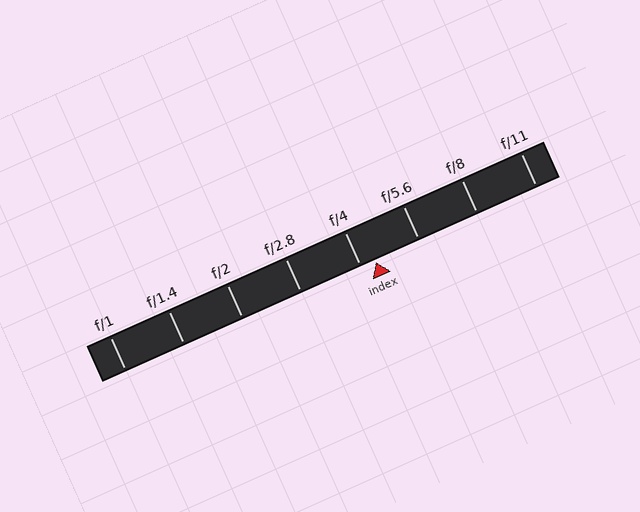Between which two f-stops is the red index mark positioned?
The index mark is between f/4 and f/5.6.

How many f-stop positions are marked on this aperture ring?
There are 8 f-stop positions marked.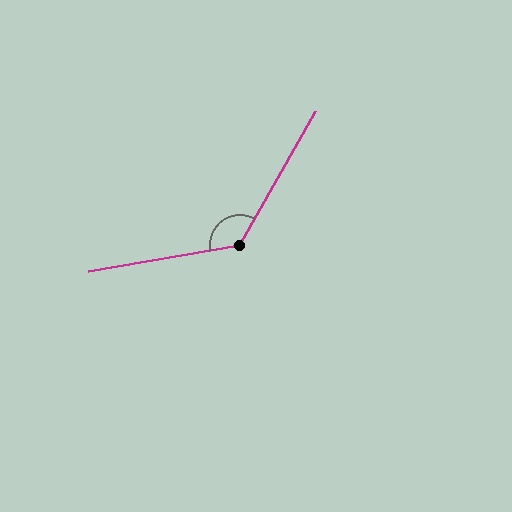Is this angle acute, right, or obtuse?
It is obtuse.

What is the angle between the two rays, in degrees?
Approximately 129 degrees.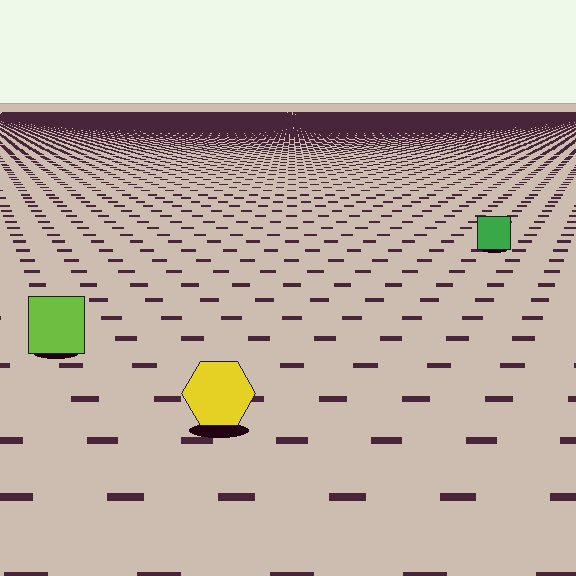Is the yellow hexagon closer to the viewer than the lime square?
Yes. The yellow hexagon is closer — you can tell from the texture gradient: the ground texture is coarser near it.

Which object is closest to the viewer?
The yellow hexagon is closest. The texture marks near it are larger and more spread out.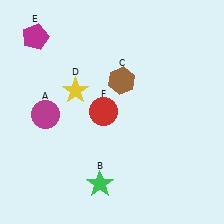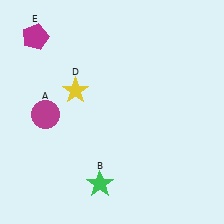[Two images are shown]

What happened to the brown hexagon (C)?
The brown hexagon (C) was removed in Image 2. It was in the top-right area of Image 1.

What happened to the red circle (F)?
The red circle (F) was removed in Image 2. It was in the top-left area of Image 1.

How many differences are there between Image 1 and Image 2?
There are 2 differences between the two images.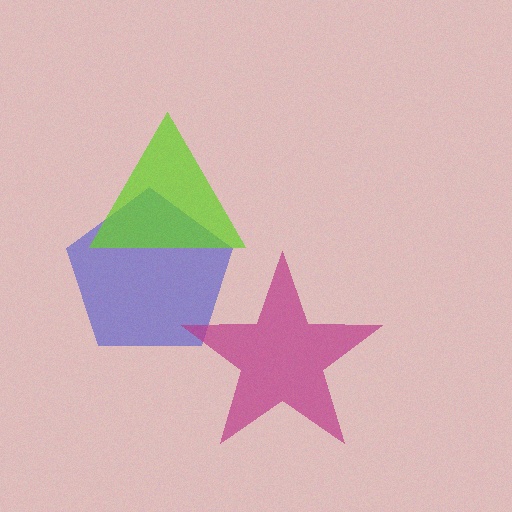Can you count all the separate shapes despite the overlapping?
Yes, there are 3 separate shapes.